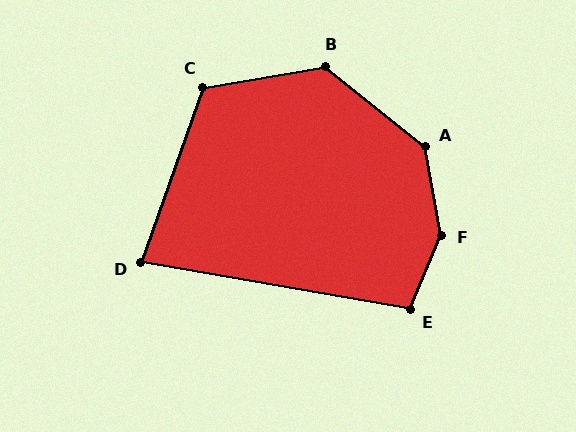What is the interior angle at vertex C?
Approximately 119 degrees (obtuse).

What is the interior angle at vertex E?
Approximately 102 degrees (obtuse).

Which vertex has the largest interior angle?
F, at approximately 148 degrees.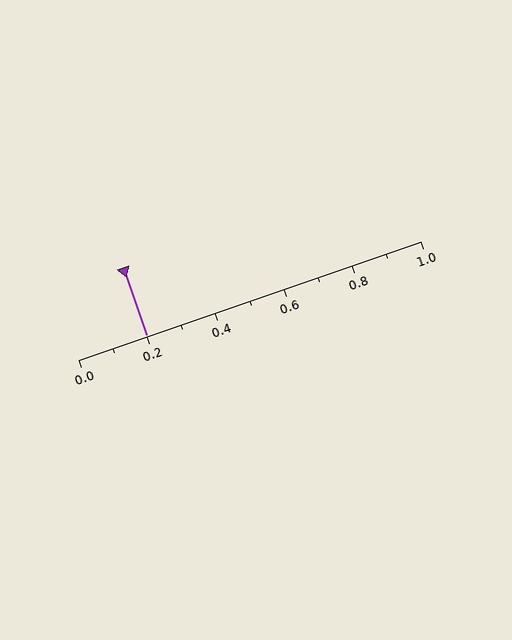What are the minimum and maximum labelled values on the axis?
The axis runs from 0.0 to 1.0.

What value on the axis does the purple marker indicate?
The marker indicates approximately 0.2.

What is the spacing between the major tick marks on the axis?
The major ticks are spaced 0.2 apart.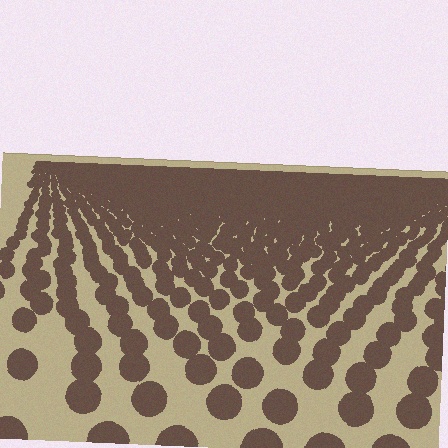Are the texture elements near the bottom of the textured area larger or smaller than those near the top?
Larger. Near the bottom, elements are closer to the viewer and appear at a bigger on-screen size.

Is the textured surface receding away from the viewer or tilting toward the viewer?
The surface is receding away from the viewer. Texture elements get smaller and denser toward the top.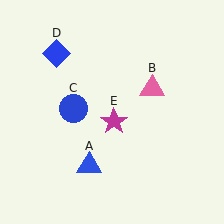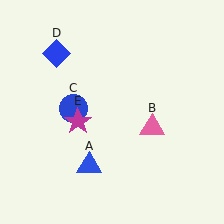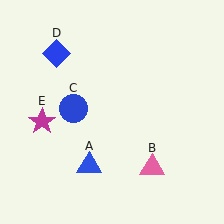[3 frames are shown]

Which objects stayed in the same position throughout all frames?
Blue triangle (object A) and blue circle (object C) and blue diamond (object D) remained stationary.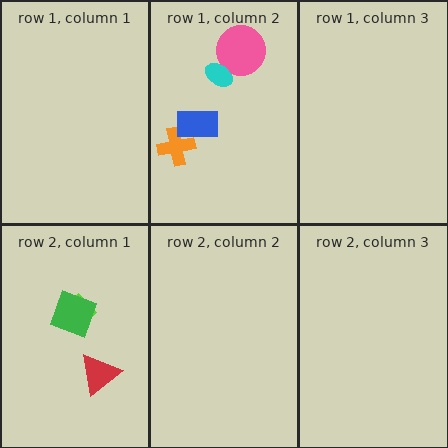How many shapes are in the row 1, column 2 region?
4.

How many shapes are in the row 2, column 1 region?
3.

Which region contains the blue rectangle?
The row 1, column 2 region.